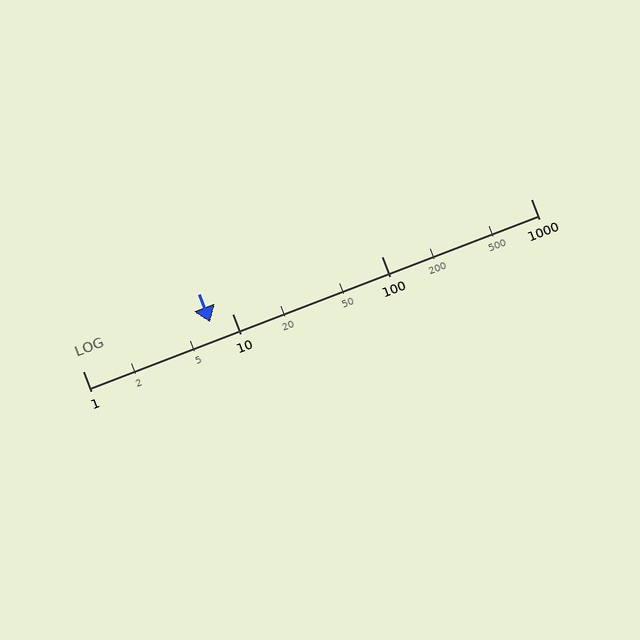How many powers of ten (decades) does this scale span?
The scale spans 3 decades, from 1 to 1000.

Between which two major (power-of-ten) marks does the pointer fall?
The pointer is between 1 and 10.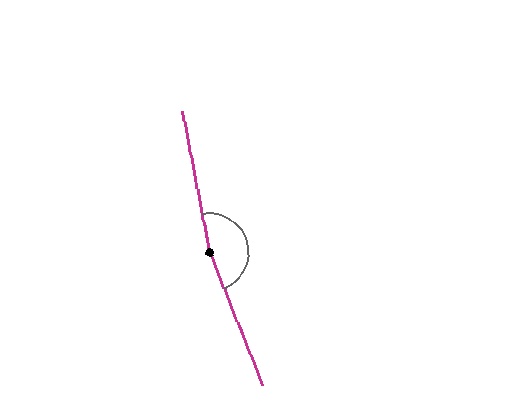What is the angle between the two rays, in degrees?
Approximately 169 degrees.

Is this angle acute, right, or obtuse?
It is obtuse.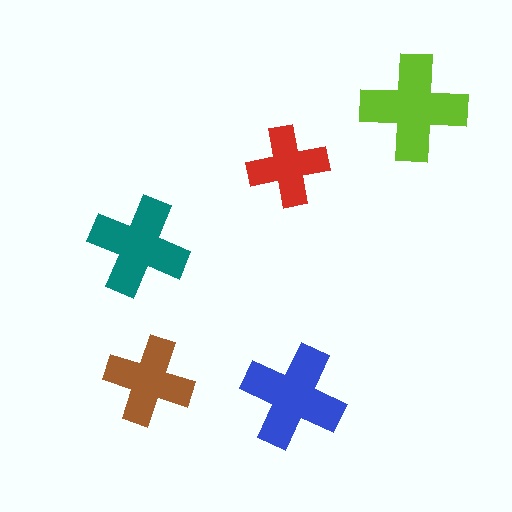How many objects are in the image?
There are 5 objects in the image.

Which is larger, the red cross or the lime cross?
The lime one.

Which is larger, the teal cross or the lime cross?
The lime one.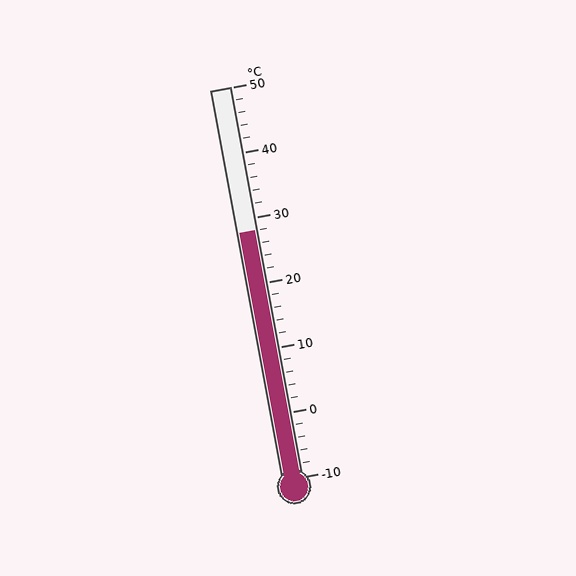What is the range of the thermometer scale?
The thermometer scale ranges from -10°C to 50°C.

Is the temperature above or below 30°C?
The temperature is below 30°C.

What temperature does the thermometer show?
The thermometer shows approximately 28°C.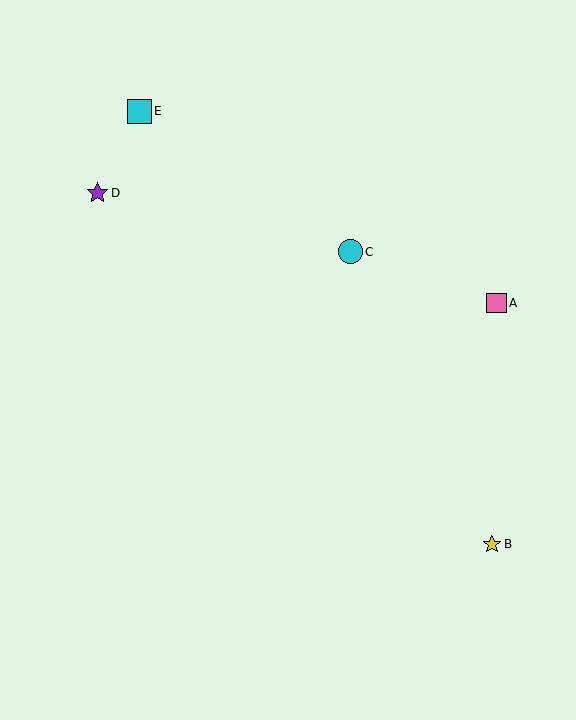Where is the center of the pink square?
The center of the pink square is at (497, 303).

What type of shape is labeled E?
Shape E is a cyan square.